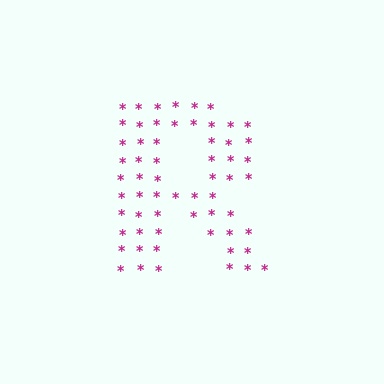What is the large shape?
The large shape is the letter R.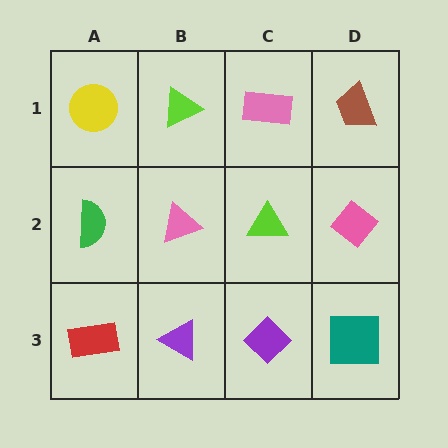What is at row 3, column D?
A teal square.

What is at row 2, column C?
A lime triangle.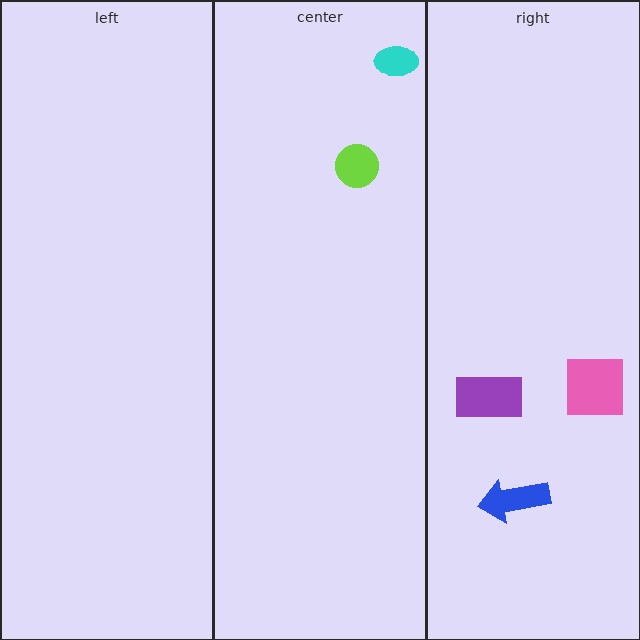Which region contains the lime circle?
The center region.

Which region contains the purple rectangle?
The right region.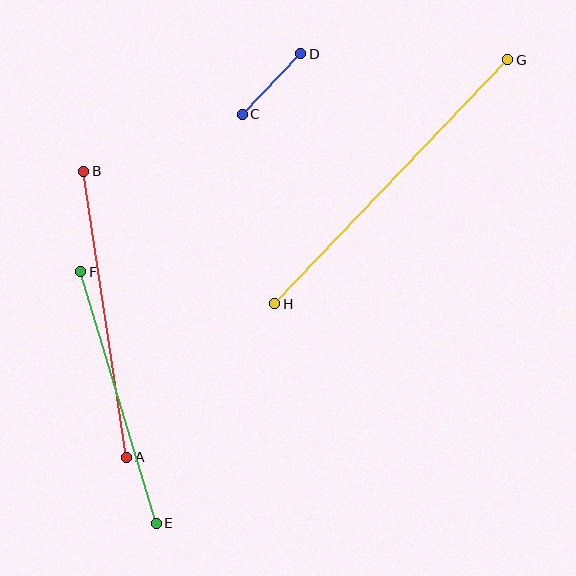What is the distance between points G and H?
The distance is approximately 337 pixels.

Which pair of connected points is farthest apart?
Points G and H are farthest apart.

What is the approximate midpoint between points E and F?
The midpoint is at approximately (118, 398) pixels.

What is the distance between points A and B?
The distance is approximately 289 pixels.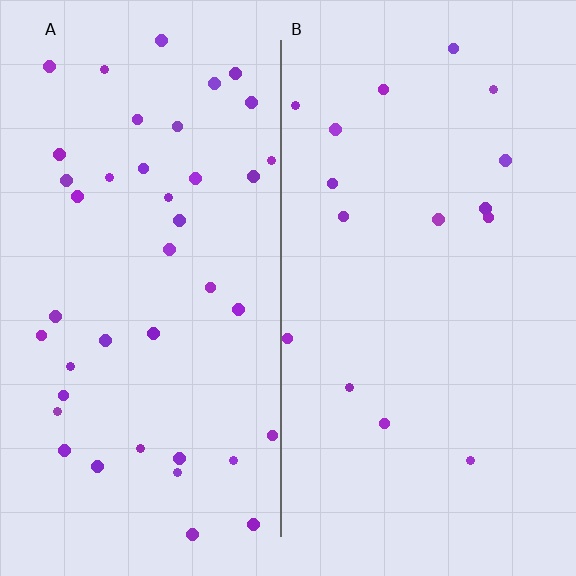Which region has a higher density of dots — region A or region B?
A (the left).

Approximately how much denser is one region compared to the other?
Approximately 2.6× — region A over region B.